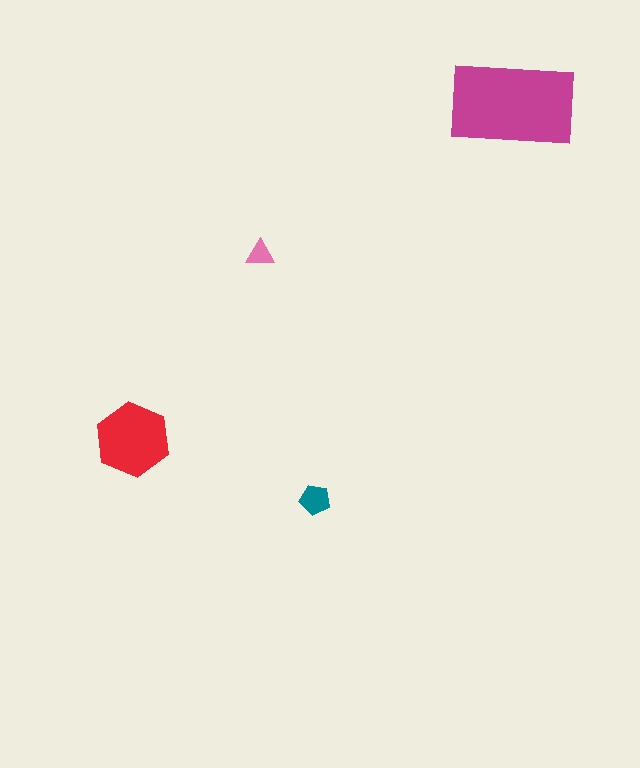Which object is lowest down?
The teal pentagon is bottommost.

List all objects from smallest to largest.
The pink triangle, the teal pentagon, the red hexagon, the magenta rectangle.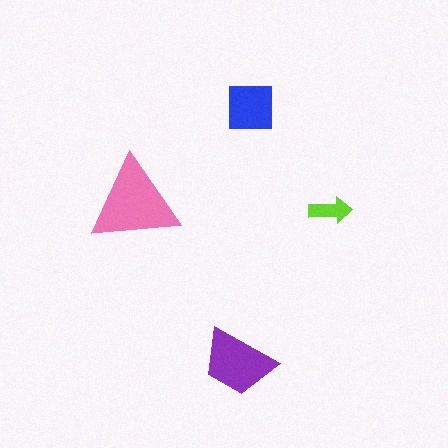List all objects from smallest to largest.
The lime arrow, the blue square, the purple trapezoid, the pink triangle.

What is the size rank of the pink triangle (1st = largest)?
1st.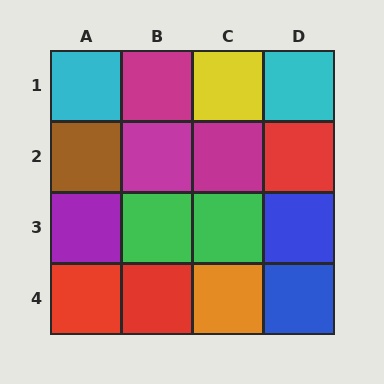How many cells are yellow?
1 cell is yellow.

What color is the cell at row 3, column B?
Green.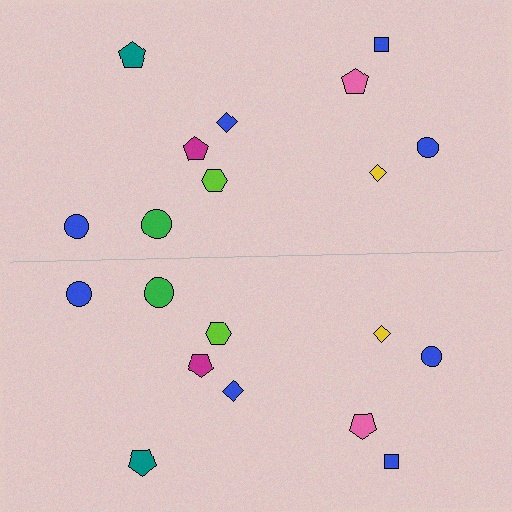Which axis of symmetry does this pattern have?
The pattern has a horizontal axis of symmetry running through the center of the image.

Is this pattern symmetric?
Yes, this pattern has bilateral (reflection) symmetry.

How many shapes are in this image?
There are 20 shapes in this image.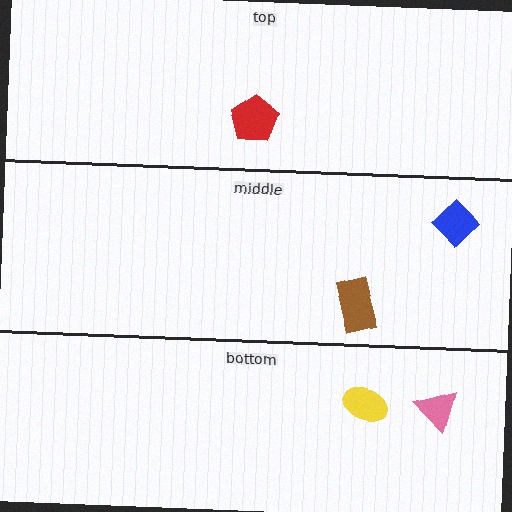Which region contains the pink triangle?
The bottom region.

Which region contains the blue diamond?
The middle region.